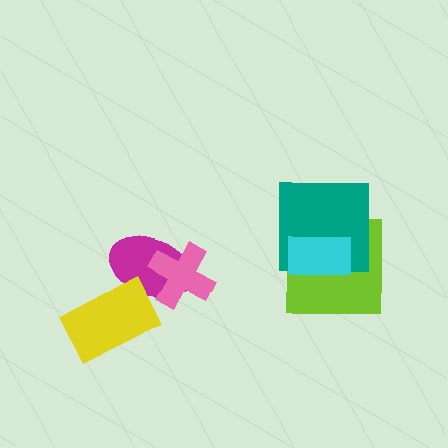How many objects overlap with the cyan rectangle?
2 objects overlap with the cyan rectangle.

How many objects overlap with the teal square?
2 objects overlap with the teal square.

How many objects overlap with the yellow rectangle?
1 object overlaps with the yellow rectangle.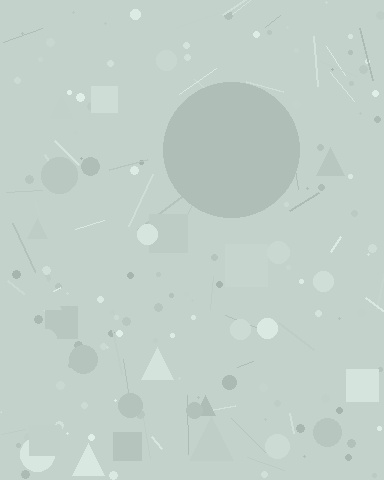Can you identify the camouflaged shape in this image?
The camouflaged shape is a circle.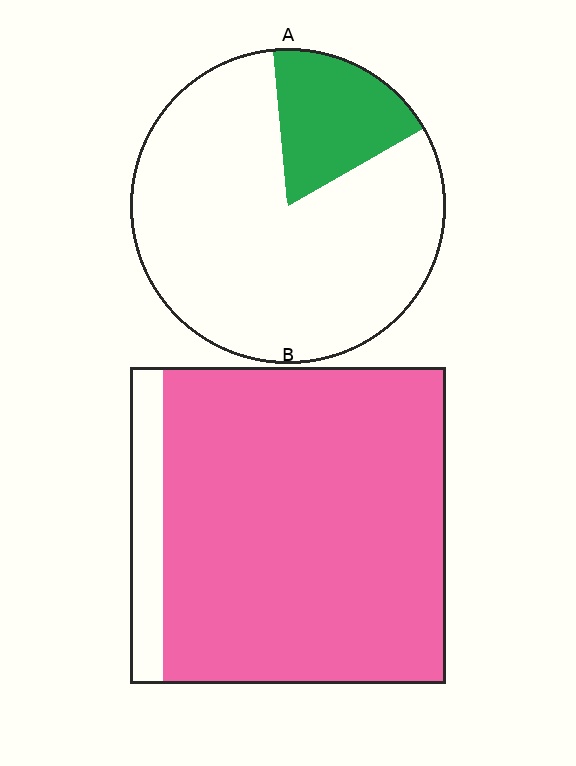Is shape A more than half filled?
No.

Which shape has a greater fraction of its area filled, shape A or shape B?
Shape B.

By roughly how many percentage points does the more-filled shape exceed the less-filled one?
By roughly 70 percentage points (B over A).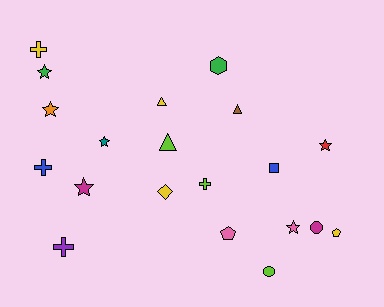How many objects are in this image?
There are 20 objects.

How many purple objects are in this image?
There is 1 purple object.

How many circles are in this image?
There are 2 circles.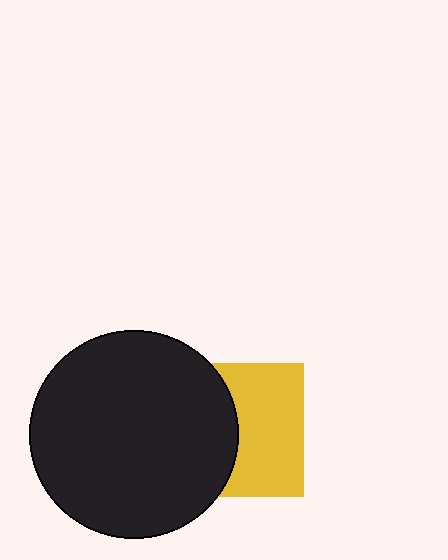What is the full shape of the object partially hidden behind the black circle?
The partially hidden object is a yellow square.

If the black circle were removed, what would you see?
You would see the complete yellow square.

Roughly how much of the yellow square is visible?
About half of it is visible (roughly 55%).